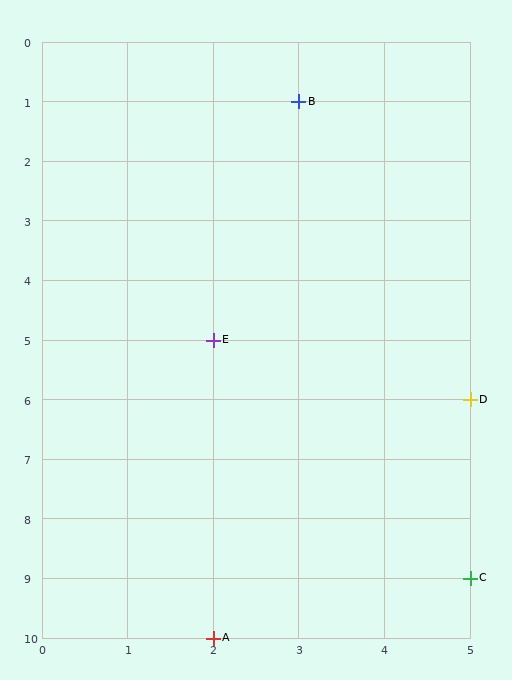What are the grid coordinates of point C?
Point C is at grid coordinates (5, 9).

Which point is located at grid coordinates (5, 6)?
Point D is at (5, 6).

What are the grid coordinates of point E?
Point E is at grid coordinates (2, 5).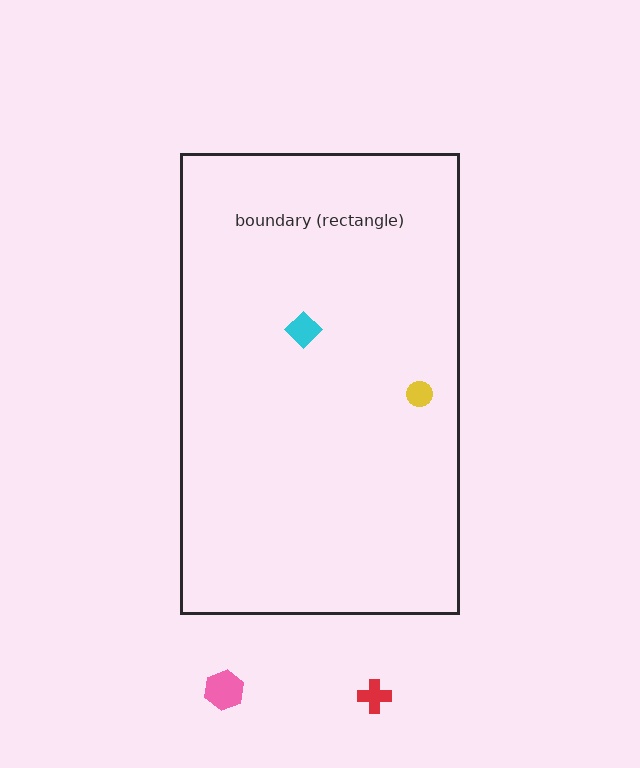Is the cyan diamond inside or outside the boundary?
Inside.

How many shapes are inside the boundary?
2 inside, 2 outside.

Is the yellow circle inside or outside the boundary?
Inside.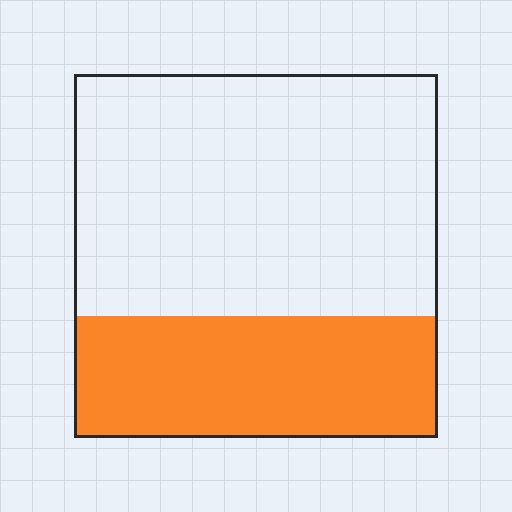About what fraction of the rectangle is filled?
About one third (1/3).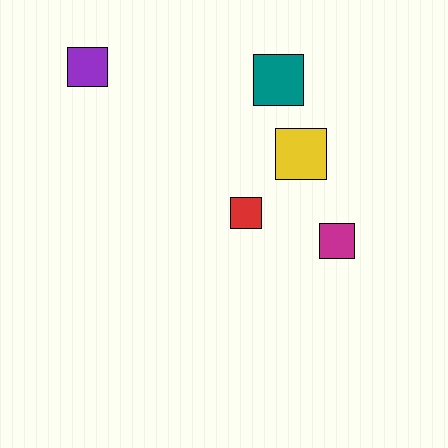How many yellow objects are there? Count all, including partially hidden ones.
There is 1 yellow object.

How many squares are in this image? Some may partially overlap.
There are 5 squares.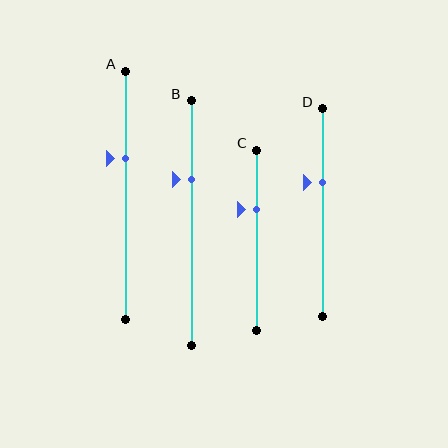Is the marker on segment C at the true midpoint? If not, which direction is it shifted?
No, the marker on segment C is shifted upward by about 17% of the segment length.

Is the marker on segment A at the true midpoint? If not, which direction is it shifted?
No, the marker on segment A is shifted upward by about 15% of the segment length.